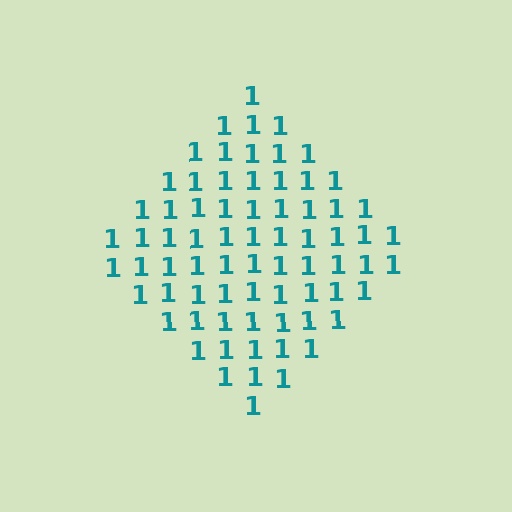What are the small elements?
The small elements are digit 1's.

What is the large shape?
The large shape is a diamond.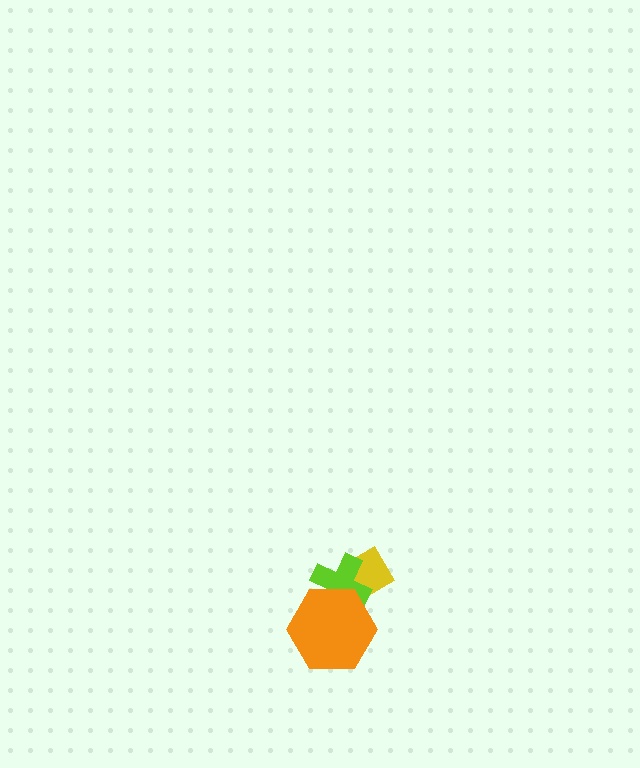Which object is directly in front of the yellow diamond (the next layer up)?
The lime cross is directly in front of the yellow diamond.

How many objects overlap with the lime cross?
2 objects overlap with the lime cross.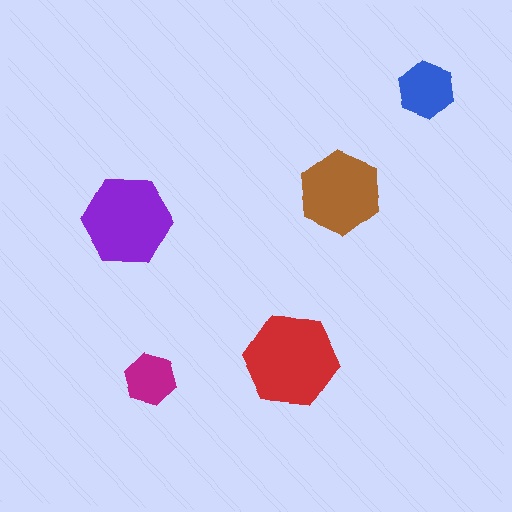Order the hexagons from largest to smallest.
the red one, the purple one, the brown one, the blue one, the magenta one.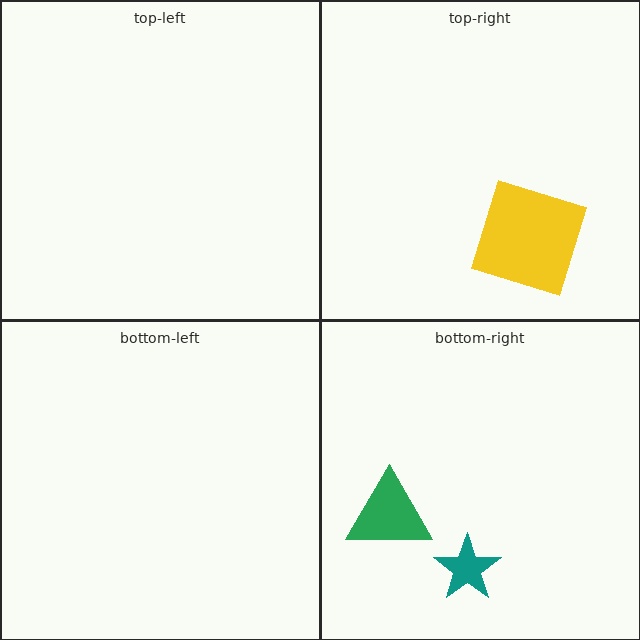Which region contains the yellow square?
The top-right region.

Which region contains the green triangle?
The bottom-right region.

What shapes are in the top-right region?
The yellow square.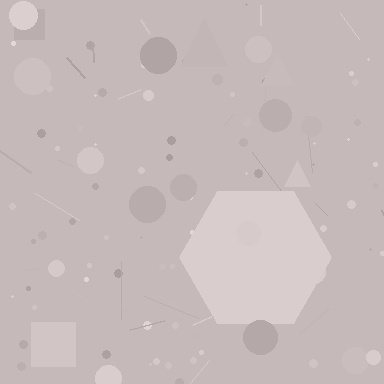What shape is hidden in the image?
A hexagon is hidden in the image.